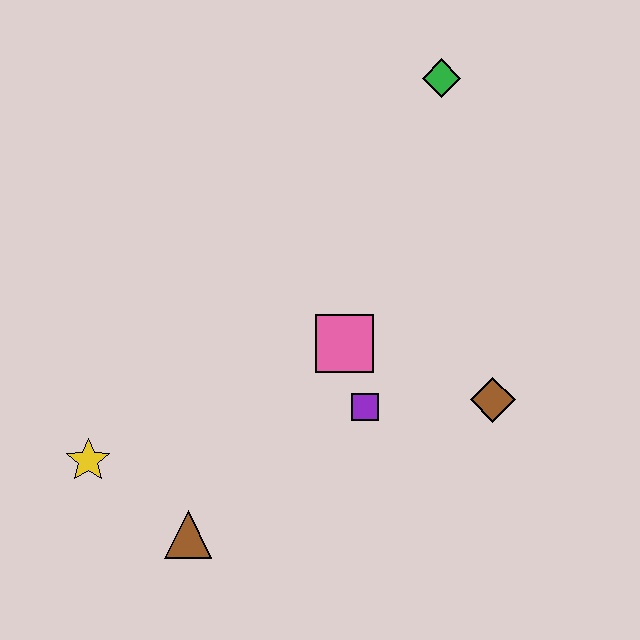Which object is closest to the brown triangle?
The yellow star is closest to the brown triangle.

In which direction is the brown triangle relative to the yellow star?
The brown triangle is to the right of the yellow star.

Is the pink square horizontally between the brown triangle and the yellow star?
No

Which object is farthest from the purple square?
The green diamond is farthest from the purple square.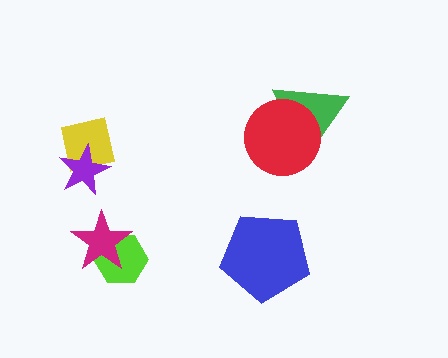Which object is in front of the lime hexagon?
The magenta star is in front of the lime hexagon.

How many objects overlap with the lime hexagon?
1 object overlaps with the lime hexagon.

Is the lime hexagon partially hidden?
Yes, it is partially covered by another shape.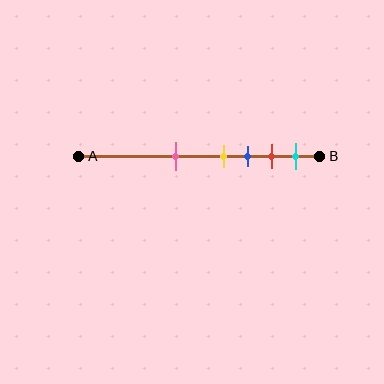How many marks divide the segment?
There are 5 marks dividing the segment.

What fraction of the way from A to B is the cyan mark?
The cyan mark is approximately 90% (0.9) of the way from A to B.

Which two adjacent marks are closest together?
The yellow and blue marks are the closest adjacent pair.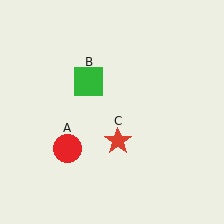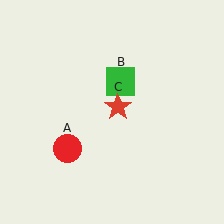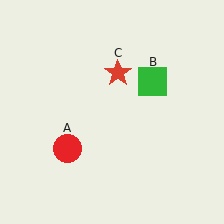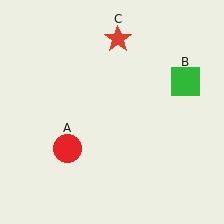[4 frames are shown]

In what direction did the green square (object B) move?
The green square (object B) moved right.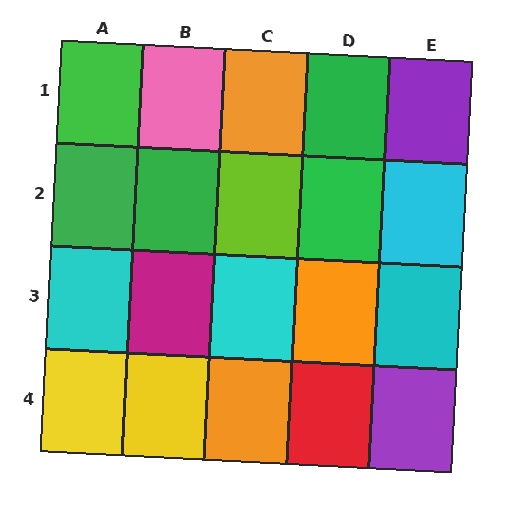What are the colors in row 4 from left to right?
Yellow, yellow, orange, red, purple.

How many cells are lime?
1 cell is lime.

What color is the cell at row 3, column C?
Cyan.